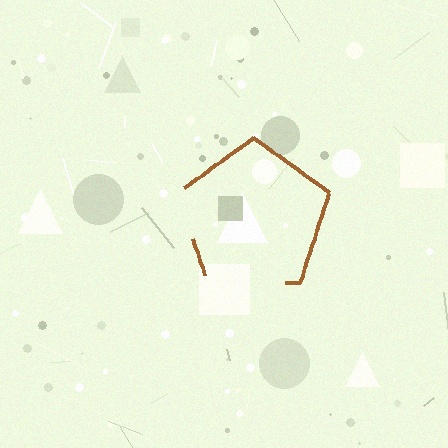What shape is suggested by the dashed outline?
The dashed outline suggests a pentagon.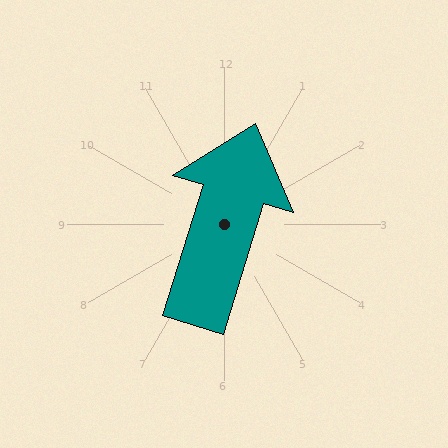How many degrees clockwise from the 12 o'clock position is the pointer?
Approximately 17 degrees.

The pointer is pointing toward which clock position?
Roughly 1 o'clock.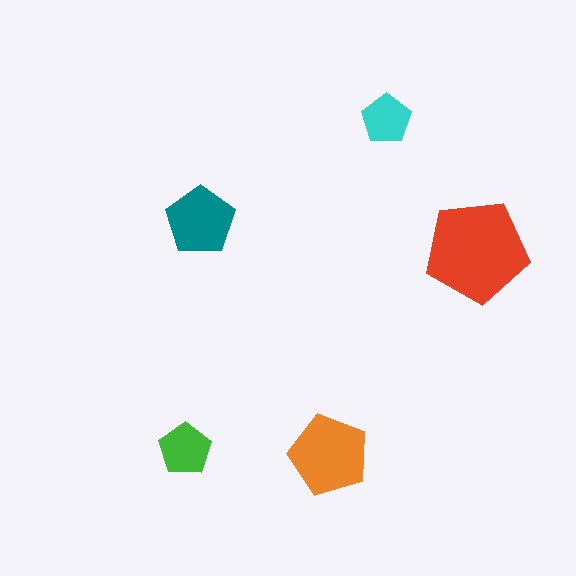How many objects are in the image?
There are 5 objects in the image.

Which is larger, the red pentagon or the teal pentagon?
The red one.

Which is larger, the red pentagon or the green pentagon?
The red one.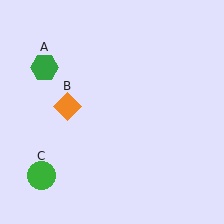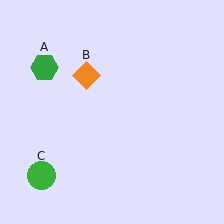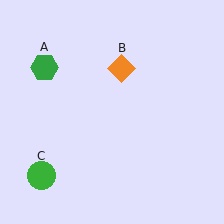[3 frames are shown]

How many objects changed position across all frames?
1 object changed position: orange diamond (object B).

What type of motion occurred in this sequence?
The orange diamond (object B) rotated clockwise around the center of the scene.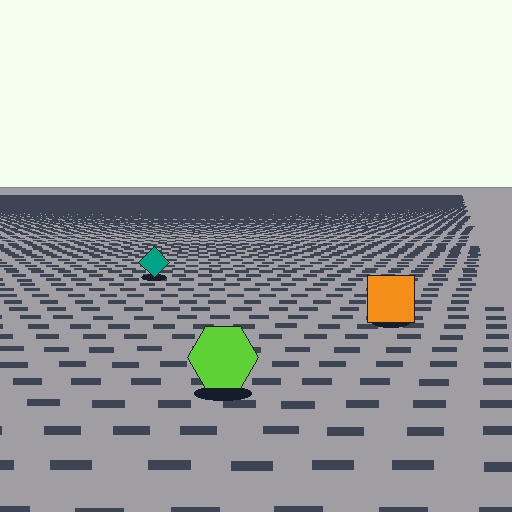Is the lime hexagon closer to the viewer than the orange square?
Yes. The lime hexagon is closer — you can tell from the texture gradient: the ground texture is coarser near it.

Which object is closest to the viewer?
The lime hexagon is closest. The texture marks near it are larger and more spread out.